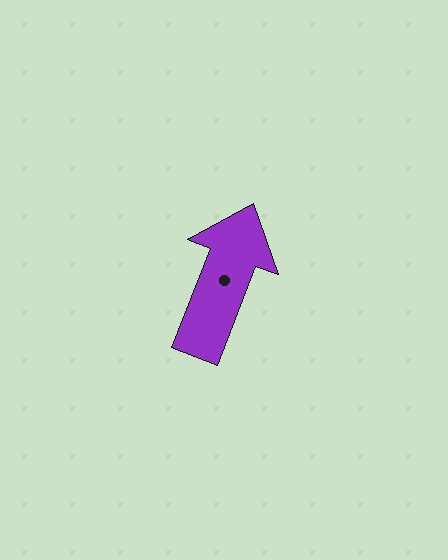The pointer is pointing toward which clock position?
Roughly 1 o'clock.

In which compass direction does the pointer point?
North.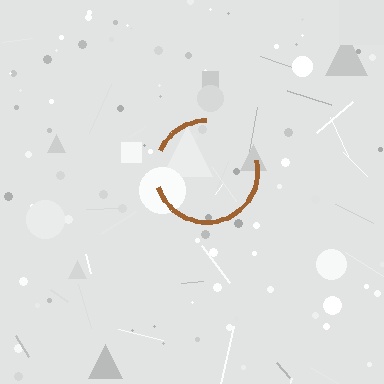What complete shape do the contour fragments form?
The contour fragments form a circle.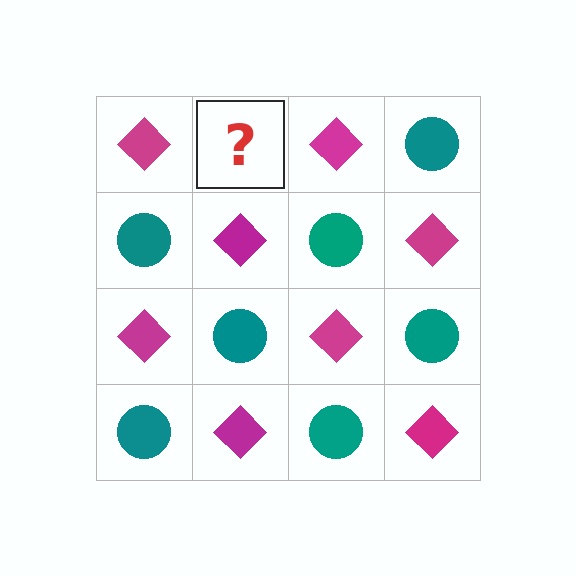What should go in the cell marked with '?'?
The missing cell should contain a teal circle.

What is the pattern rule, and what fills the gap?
The rule is that it alternates magenta diamond and teal circle in a checkerboard pattern. The gap should be filled with a teal circle.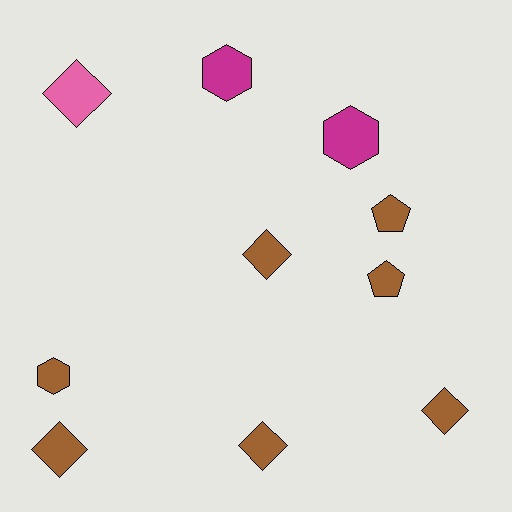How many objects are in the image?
There are 10 objects.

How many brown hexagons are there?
There is 1 brown hexagon.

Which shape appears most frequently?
Diamond, with 5 objects.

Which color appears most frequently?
Brown, with 7 objects.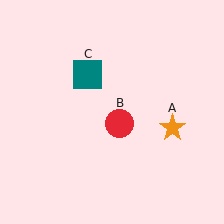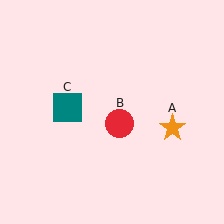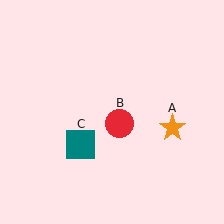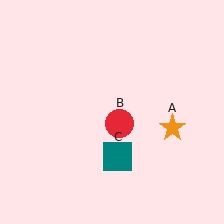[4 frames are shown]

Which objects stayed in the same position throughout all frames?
Orange star (object A) and red circle (object B) remained stationary.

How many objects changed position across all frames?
1 object changed position: teal square (object C).